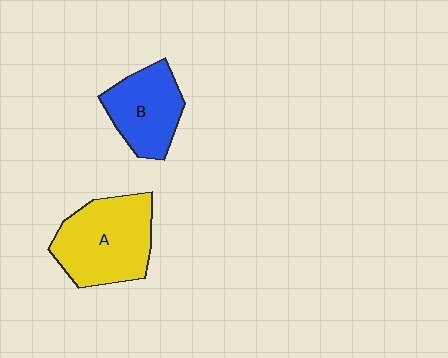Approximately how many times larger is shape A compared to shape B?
Approximately 1.4 times.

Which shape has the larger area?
Shape A (yellow).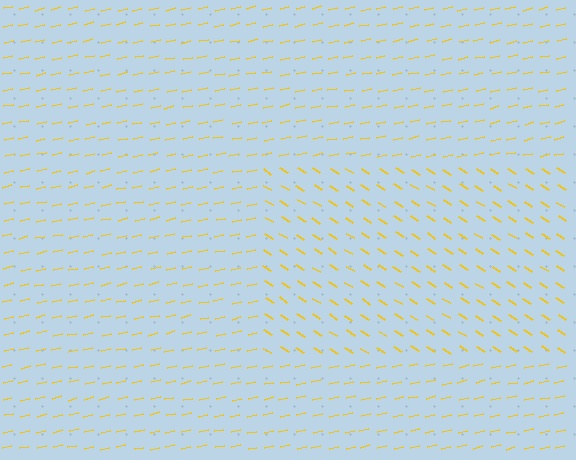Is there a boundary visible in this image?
Yes, there is a texture boundary formed by a change in line orientation.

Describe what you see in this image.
The image is filled with small yellow line segments. A rectangle region in the image has lines oriented differently from the surrounding lines, creating a visible texture boundary.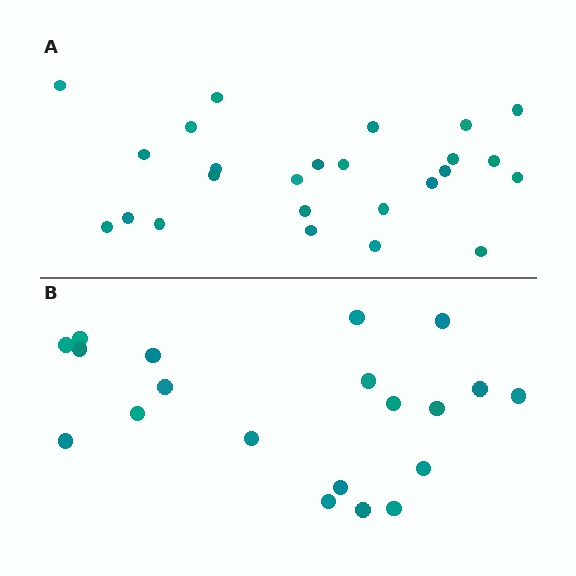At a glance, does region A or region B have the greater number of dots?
Region A (the top region) has more dots.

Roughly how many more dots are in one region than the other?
Region A has about 5 more dots than region B.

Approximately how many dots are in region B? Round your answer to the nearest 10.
About 20 dots.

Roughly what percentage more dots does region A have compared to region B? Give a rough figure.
About 25% more.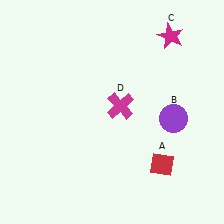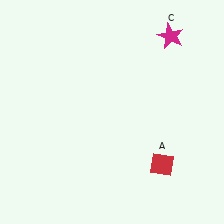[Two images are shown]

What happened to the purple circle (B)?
The purple circle (B) was removed in Image 2. It was in the bottom-right area of Image 1.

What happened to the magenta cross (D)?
The magenta cross (D) was removed in Image 2. It was in the top-right area of Image 1.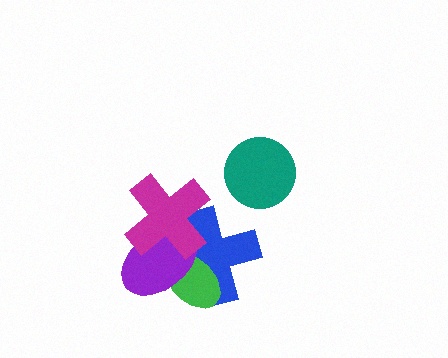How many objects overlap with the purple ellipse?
3 objects overlap with the purple ellipse.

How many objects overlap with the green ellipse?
3 objects overlap with the green ellipse.